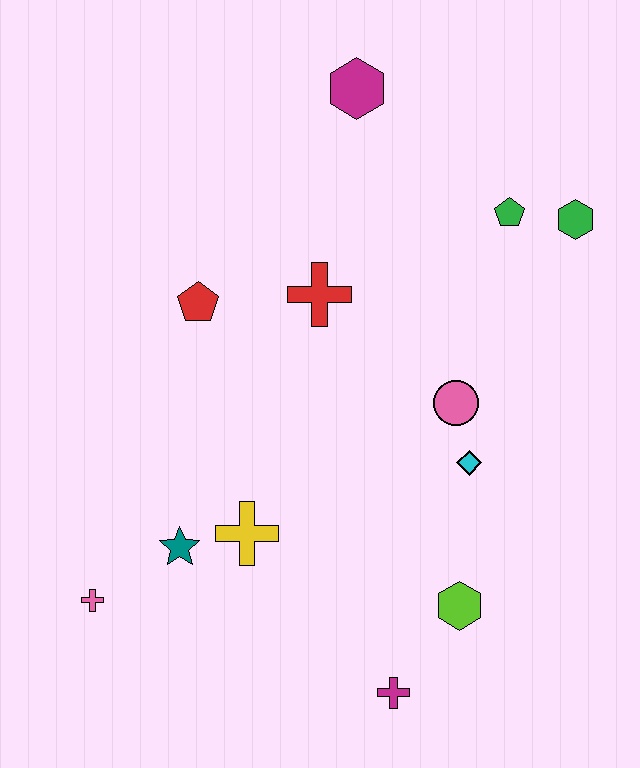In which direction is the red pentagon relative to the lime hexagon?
The red pentagon is above the lime hexagon.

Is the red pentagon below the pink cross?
No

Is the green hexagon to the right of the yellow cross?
Yes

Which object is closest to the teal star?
The yellow cross is closest to the teal star.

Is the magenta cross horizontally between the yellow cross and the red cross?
No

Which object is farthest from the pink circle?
The pink cross is farthest from the pink circle.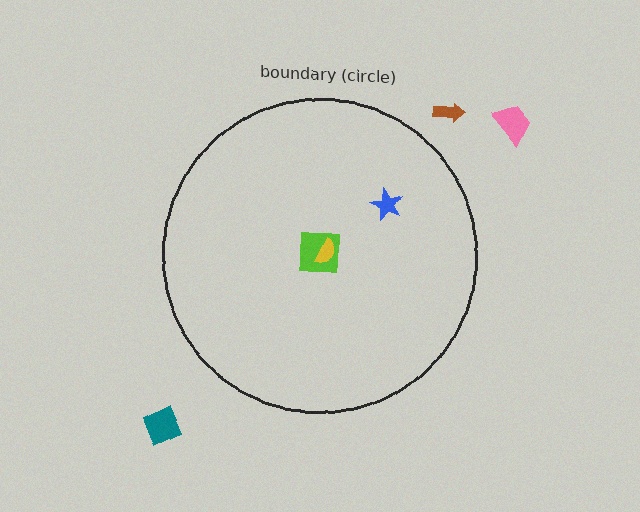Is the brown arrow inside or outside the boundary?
Outside.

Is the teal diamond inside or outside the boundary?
Outside.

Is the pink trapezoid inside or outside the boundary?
Outside.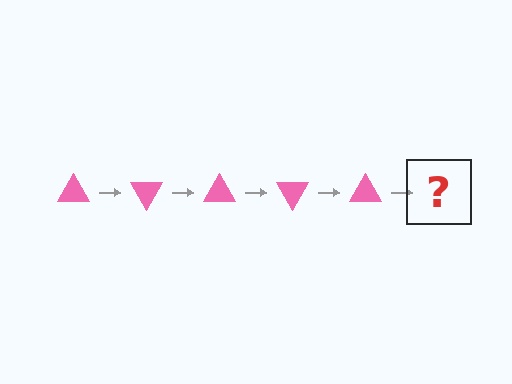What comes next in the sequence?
The next element should be a pink triangle rotated 300 degrees.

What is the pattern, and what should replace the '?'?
The pattern is that the triangle rotates 60 degrees each step. The '?' should be a pink triangle rotated 300 degrees.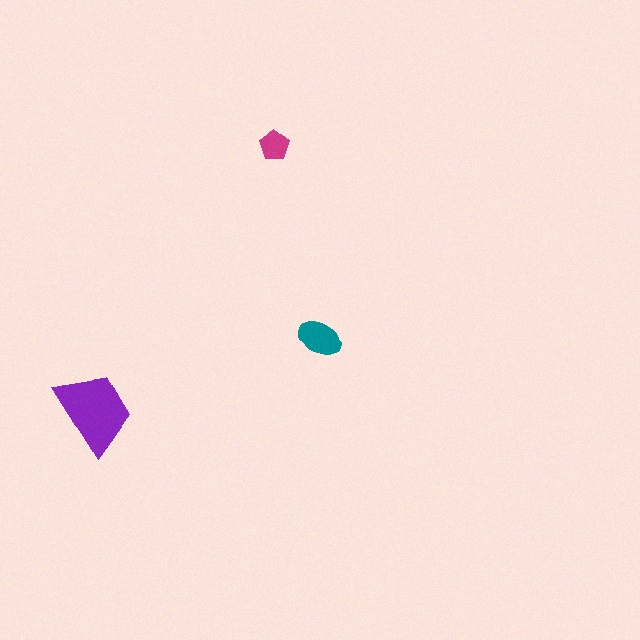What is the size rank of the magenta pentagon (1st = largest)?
3rd.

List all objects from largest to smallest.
The purple trapezoid, the teal ellipse, the magenta pentagon.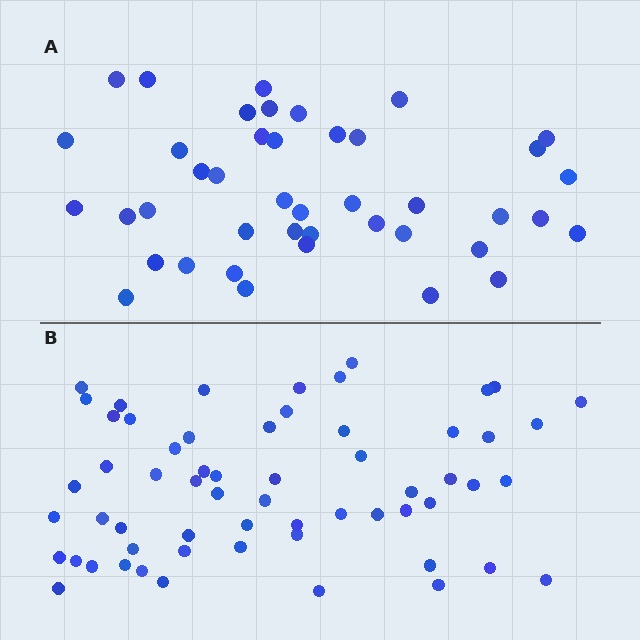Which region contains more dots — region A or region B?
Region B (the bottom region) has more dots.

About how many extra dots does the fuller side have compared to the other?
Region B has approximately 20 more dots than region A.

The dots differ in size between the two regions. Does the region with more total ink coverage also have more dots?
No. Region A has more total ink coverage because its dots are larger, but region B actually contains more individual dots. Total area can be misleading — the number of items is what matters here.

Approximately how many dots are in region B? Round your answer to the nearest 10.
About 60 dots.